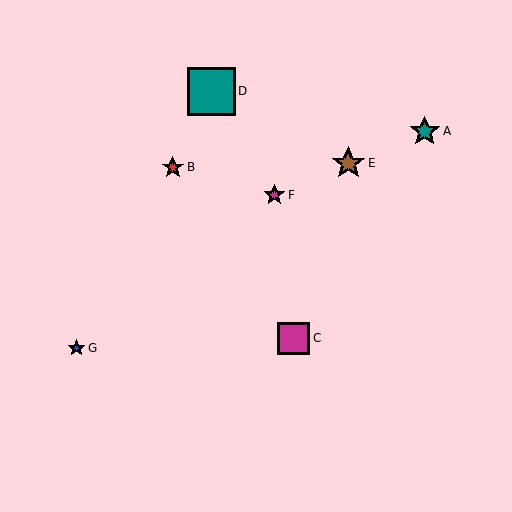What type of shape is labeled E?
Shape E is a brown star.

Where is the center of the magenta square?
The center of the magenta square is at (294, 338).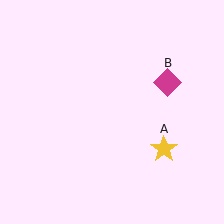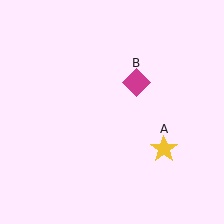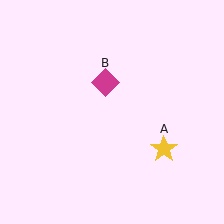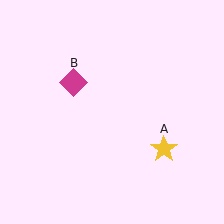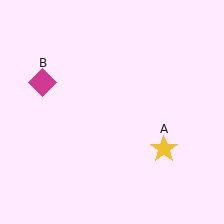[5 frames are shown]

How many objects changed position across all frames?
1 object changed position: magenta diamond (object B).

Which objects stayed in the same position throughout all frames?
Yellow star (object A) remained stationary.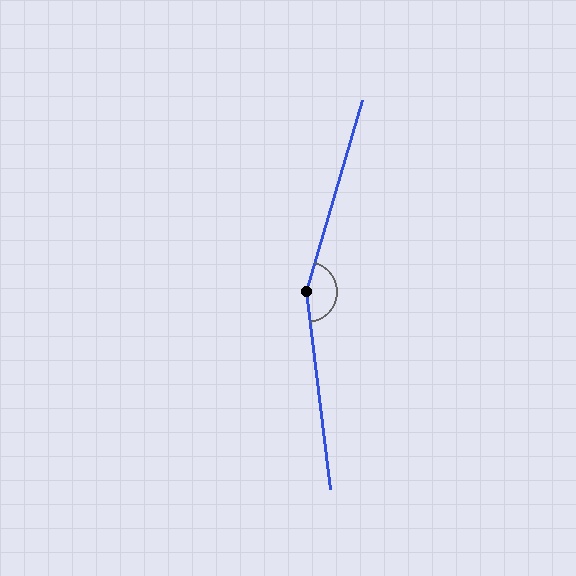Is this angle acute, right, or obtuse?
It is obtuse.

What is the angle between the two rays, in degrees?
Approximately 157 degrees.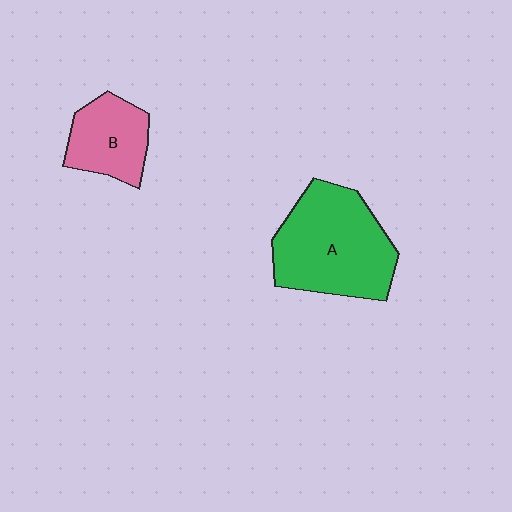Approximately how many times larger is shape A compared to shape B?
Approximately 1.9 times.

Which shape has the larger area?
Shape A (green).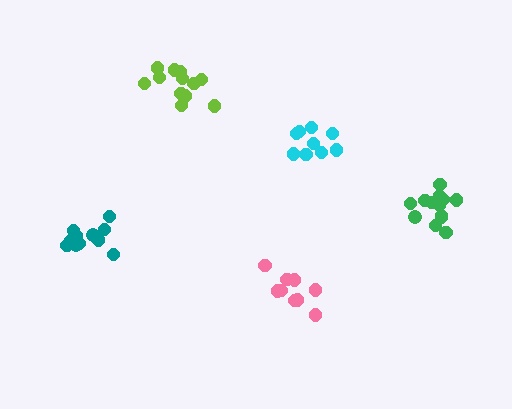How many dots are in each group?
Group 1: 13 dots, Group 2: 12 dots, Group 3: 9 dots, Group 4: 11 dots, Group 5: 9 dots (54 total).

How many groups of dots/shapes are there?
There are 5 groups.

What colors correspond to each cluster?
The clusters are colored: green, lime, cyan, teal, pink.